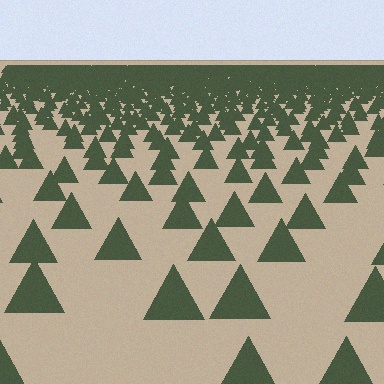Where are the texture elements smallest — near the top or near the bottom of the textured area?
Near the top.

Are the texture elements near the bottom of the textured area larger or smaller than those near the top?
Larger. Near the bottom, elements are closer to the viewer and appear at a bigger on-screen size.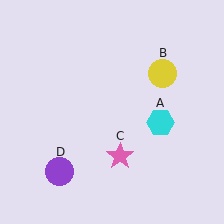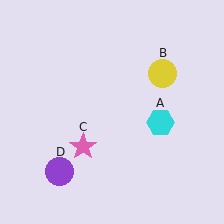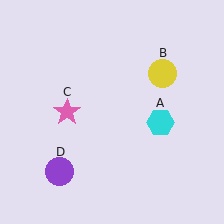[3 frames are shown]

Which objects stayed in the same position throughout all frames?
Cyan hexagon (object A) and yellow circle (object B) and purple circle (object D) remained stationary.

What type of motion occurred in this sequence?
The pink star (object C) rotated clockwise around the center of the scene.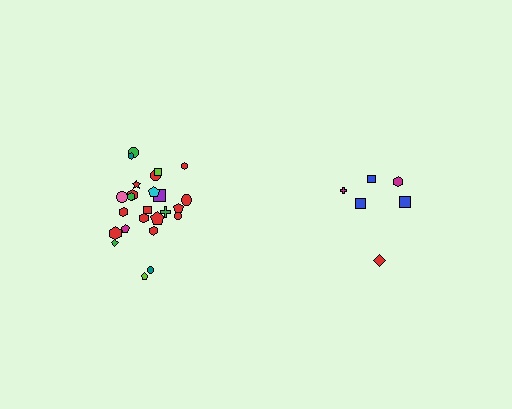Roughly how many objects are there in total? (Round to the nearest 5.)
Roughly 30 objects in total.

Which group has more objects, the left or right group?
The left group.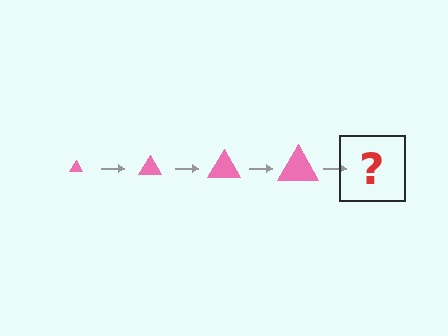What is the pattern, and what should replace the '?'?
The pattern is that the triangle gets progressively larger each step. The '?' should be a pink triangle, larger than the previous one.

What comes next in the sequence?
The next element should be a pink triangle, larger than the previous one.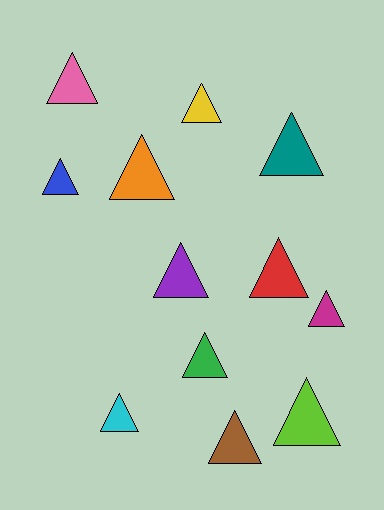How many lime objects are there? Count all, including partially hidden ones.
There is 1 lime object.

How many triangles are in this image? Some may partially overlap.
There are 12 triangles.